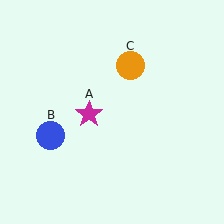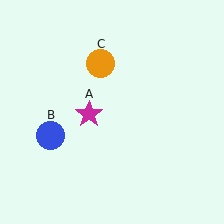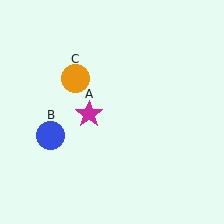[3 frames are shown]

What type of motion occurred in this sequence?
The orange circle (object C) rotated counterclockwise around the center of the scene.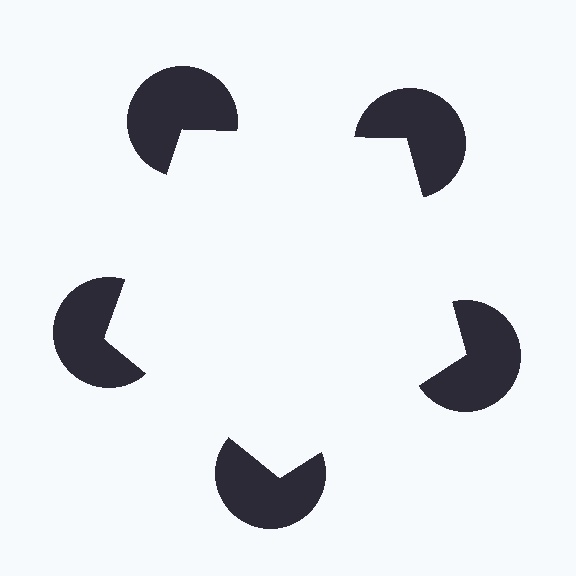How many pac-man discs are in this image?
There are 5 — one at each vertex of the illusory pentagon.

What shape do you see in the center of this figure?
An illusory pentagon — its edges are inferred from the aligned wedge cuts in the pac-man discs, not physically drawn.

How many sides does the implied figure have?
5 sides.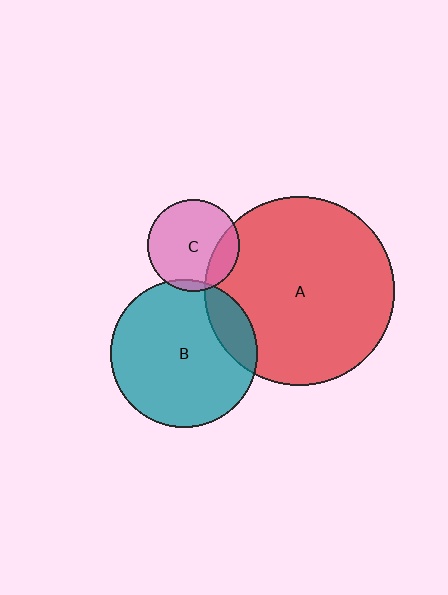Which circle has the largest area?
Circle A (red).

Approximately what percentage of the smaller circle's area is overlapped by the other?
Approximately 5%.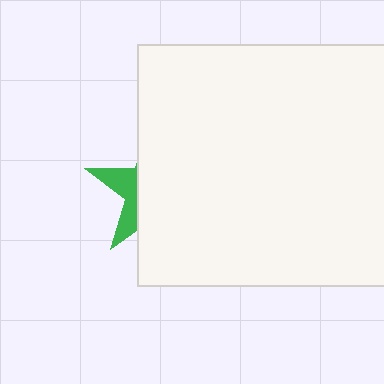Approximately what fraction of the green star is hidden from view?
Roughly 71% of the green star is hidden behind the white rectangle.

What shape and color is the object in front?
The object in front is a white rectangle.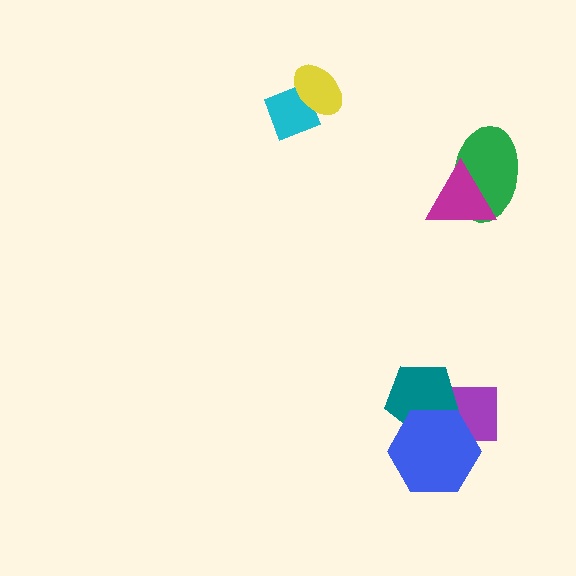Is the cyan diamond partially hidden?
Yes, it is partially covered by another shape.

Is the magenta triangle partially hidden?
No, no other shape covers it.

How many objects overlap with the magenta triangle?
1 object overlaps with the magenta triangle.